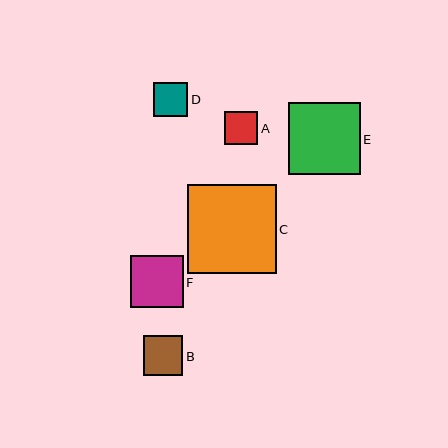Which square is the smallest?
Square A is the smallest with a size of approximately 33 pixels.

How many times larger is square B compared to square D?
Square B is approximately 1.2 times the size of square D.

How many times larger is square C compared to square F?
Square C is approximately 1.7 times the size of square F.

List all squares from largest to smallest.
From largest to smallest: C, E, F, B, D, A.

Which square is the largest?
Square C is the largest with a size of approximately 89 pixels.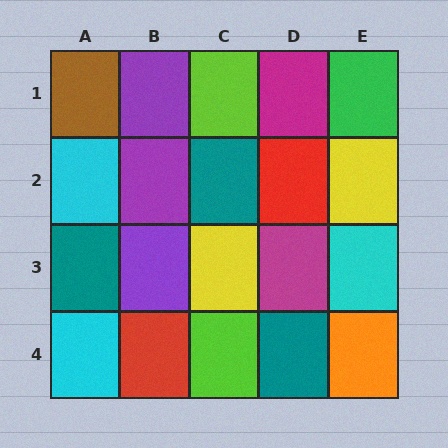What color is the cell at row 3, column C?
Yellow.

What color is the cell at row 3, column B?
Purple.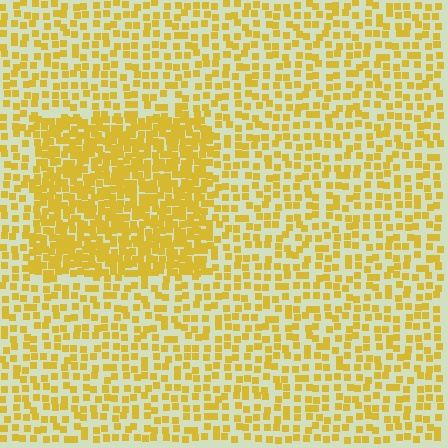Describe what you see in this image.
The image contains small yellow elements arranged at two different densities. A rectangle-shaped region is visible where the elements are more densely packed than the surrounding area.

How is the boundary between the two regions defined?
The boundary is defined by a change in element density (approximately 2.1x ratio). All elements are the same color, size, and shape.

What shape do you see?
I see a rectangle.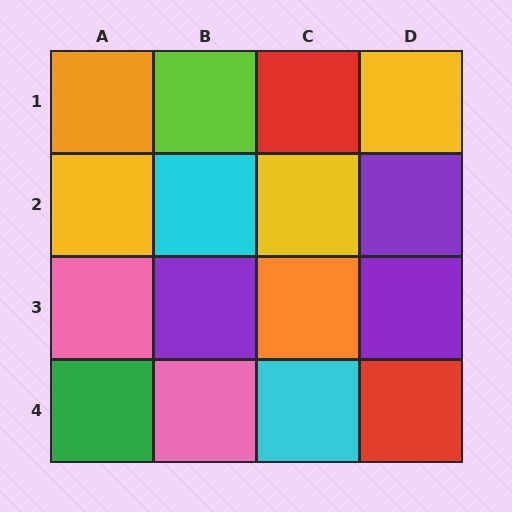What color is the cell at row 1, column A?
Orange.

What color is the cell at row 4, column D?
Red.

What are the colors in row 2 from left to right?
Yellow, cyan, yellow, purple.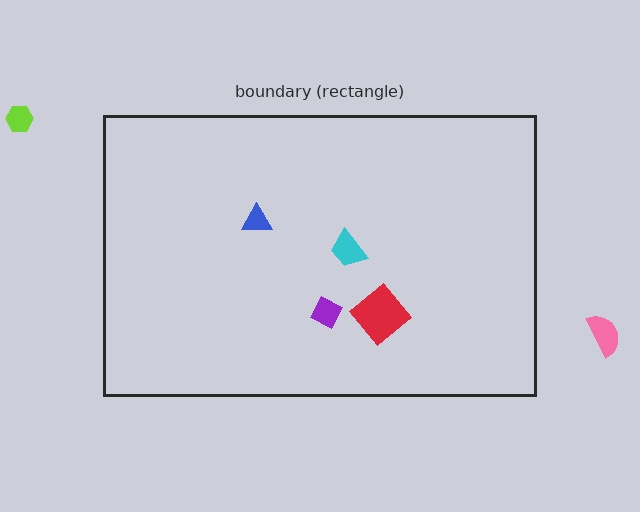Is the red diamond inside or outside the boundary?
Inside.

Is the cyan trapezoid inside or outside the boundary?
Inside.